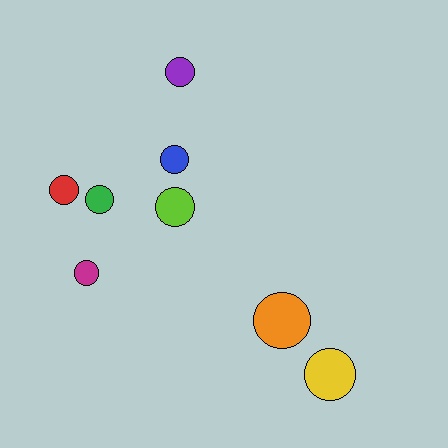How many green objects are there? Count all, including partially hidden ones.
There is 1 green object.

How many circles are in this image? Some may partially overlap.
There are 8 circles.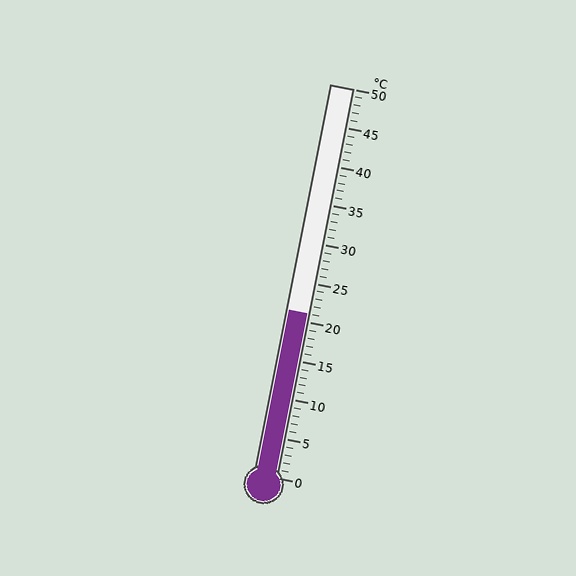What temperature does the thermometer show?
The thermometer shows approximately 21°C.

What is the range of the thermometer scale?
The thermometer scale ranges from 0°C to 50°C.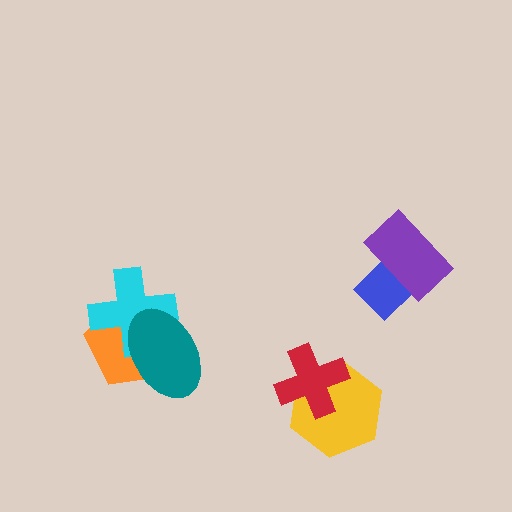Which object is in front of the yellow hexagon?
The red cross is in front of the yellow hexagon.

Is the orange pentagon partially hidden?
Yes, it is partially covered by another shape.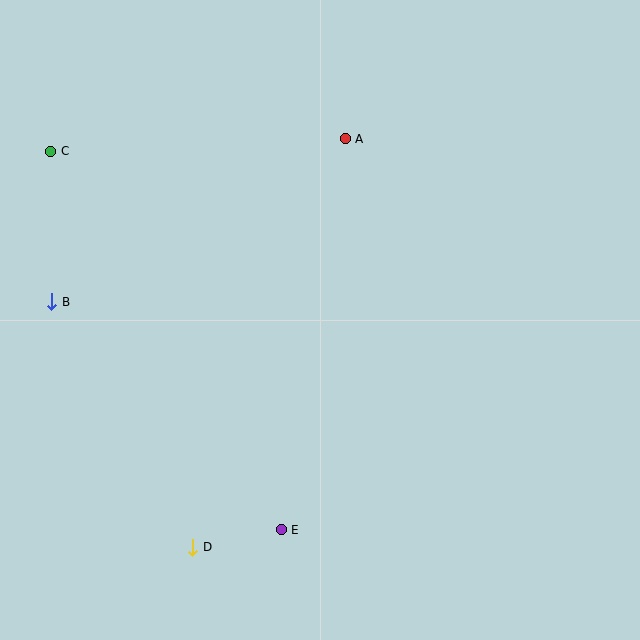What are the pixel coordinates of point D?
Point D is at (193, 547).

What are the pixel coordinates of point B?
Point B is at (52, 302).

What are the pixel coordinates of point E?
Point E is at (281, 530).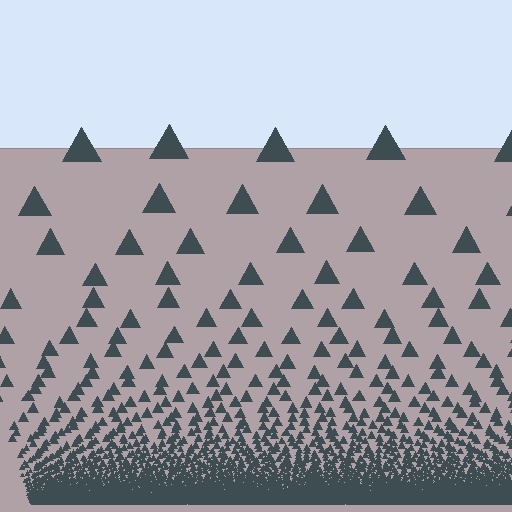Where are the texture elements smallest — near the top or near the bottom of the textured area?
Near the bottom.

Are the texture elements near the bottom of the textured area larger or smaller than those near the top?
Smaller. The gradient is inverted — elements near the bottom are smaller and denser.